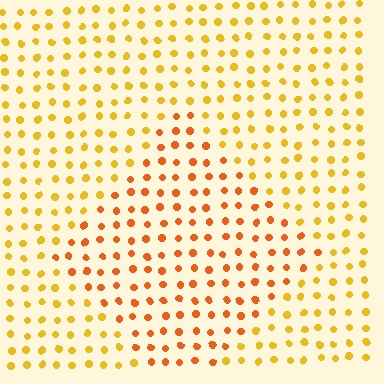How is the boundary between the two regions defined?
The boundary is defined purely by a slight shift in hue (about 27 degrees). Spacing, size, and orientation are identical on both sides.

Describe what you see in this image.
The image is filled with small yellow elements in a uniform arrangement. A diamond-shaped region is visible where the elements are tinted to a slightly different hue, forming a subtle color boundary.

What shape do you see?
I see a diamond.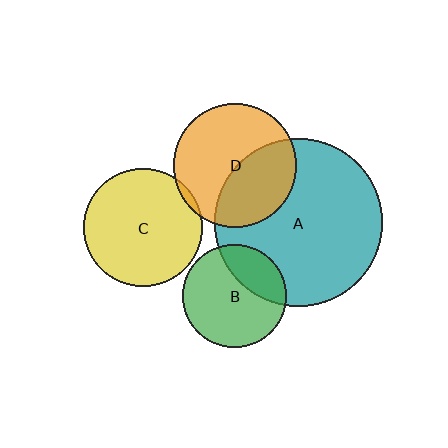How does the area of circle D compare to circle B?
Approximately 1.4 times.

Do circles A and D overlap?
Yes.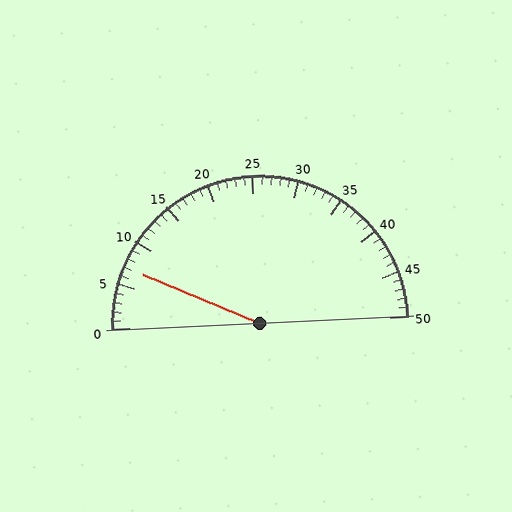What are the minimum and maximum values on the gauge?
The gauge ranges from 0 to 50.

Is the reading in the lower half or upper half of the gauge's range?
The reading is in the lower half of the range (0 to 50).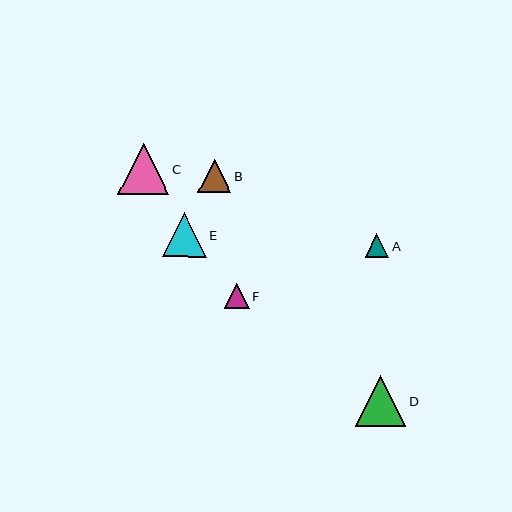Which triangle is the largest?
Triangle C is the largest with a size of approximately 51 pixels.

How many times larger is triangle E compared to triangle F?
Triangle E is approximately 1.7 times the size of triangle F.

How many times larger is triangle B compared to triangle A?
Triangle B is approximately 1.4 times the size of triangle A.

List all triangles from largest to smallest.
From largest to smallest: C, D, E, B, F, A.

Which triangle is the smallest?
Triangle A is the smallest with a size of approximately 24 pixels.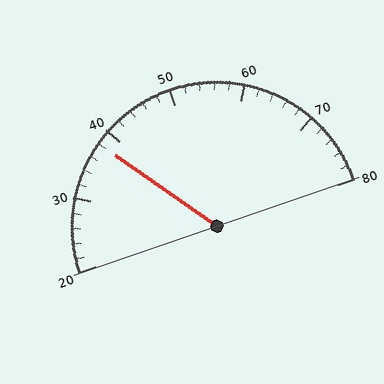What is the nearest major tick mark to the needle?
The nearest major tick mark is 40.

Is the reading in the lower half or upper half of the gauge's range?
The reading is in the lower half of the range (20 to 80).